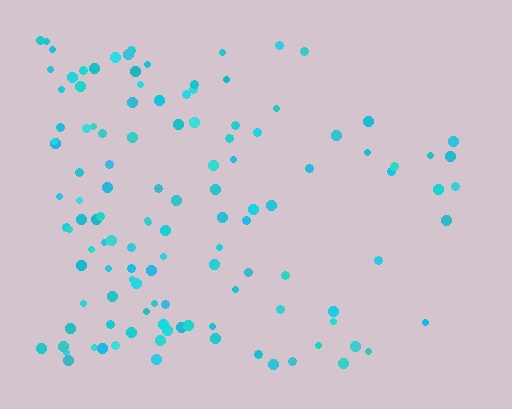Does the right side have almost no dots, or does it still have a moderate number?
Still a moderate number, just noticeably fewer than the left.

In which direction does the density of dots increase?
From right to left, with the left side densest.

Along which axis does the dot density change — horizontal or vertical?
Horizontal.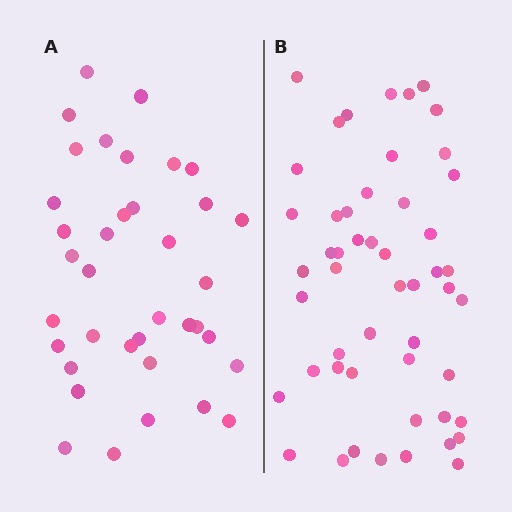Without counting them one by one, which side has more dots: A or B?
Region B (the right region) has more dots.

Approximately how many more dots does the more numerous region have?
Region B has approximately 15 more dots than region A.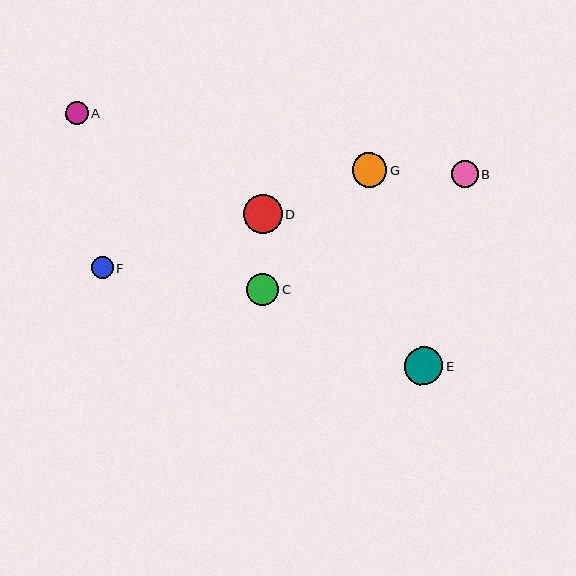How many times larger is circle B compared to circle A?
Circle B is approximately 1.2 times the size of circle A.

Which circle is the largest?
Circle D is the largest with a size of approximately 39 pixels.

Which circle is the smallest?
Circle F is the smallest with a size of approximately 22 pixels.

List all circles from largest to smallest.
From largest to smallest: D, E, G, C, B, A, F.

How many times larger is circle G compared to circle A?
Circle G is approximately 1.5 times the size of circle A.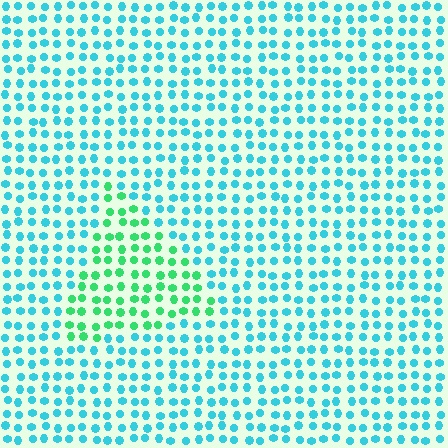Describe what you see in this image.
The image is filled with small cyan elements in a uniform arrangement. A triangle-shaped region is visible where the elements are tinted to a slightly different hue, forming a subtle color boundary.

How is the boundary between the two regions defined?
The boundary is defined purely by a slight shift in hue (about 46 degrees). Spacing, size, and orientation are identical on both sides.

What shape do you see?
I see a triangle.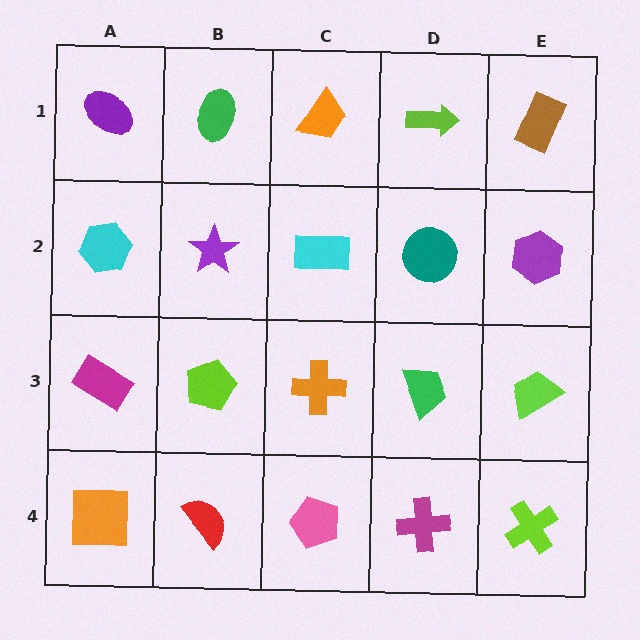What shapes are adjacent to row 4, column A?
A magenta rectangle (row 3, column A), a red semicircle (row 4, column B).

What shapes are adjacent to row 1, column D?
A teal circle (row 2, column D), an orange trapezoid (row 1, column C), a brown rectangle (row 1, column E).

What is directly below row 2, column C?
An orange cross.